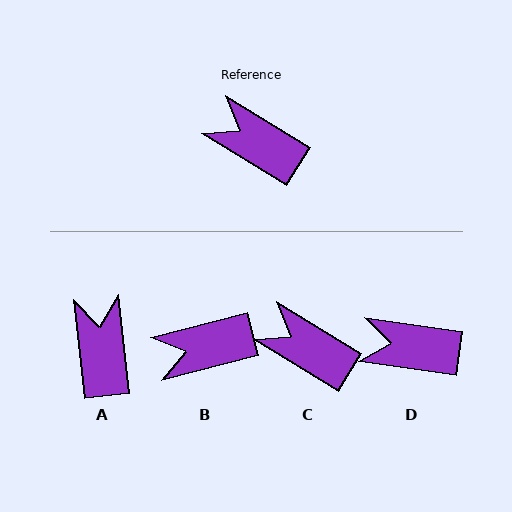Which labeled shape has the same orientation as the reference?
C.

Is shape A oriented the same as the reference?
No, it is off by about 52 degrees.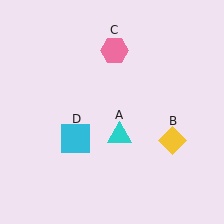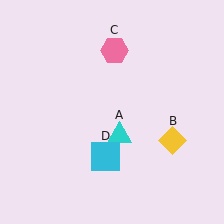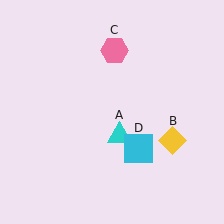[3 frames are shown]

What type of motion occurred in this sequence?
The cyan square (object D) rotated counterclockwise around the center of the scene.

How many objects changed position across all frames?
1 object changed position: cyan square (object D).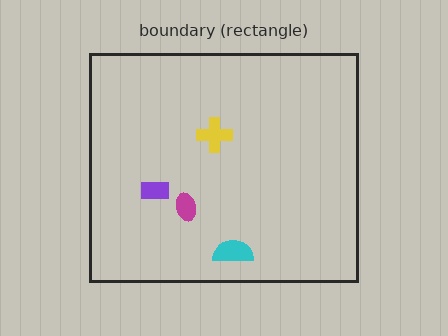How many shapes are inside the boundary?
4 inside, 0 outside.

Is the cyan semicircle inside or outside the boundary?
Inside.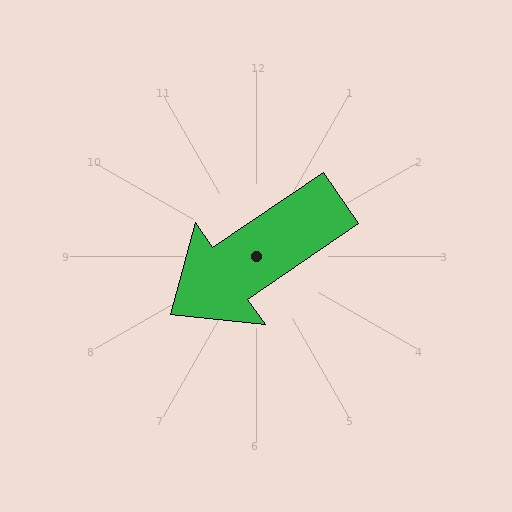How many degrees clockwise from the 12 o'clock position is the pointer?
Approximately 236 degrees.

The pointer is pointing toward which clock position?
Roughly 8 o'clock.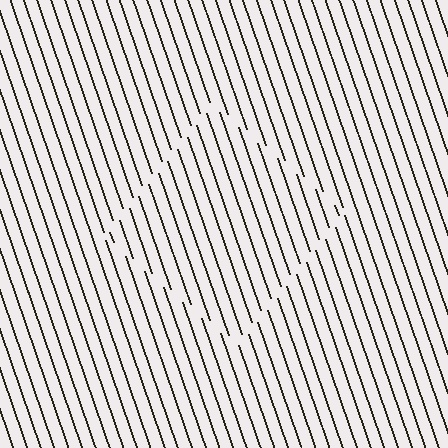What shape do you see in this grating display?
An illusory square. The interior of the shape contains the same grating, shifted by half a period — the contour is defined by the phase discontinuity where line-ends from the inner and outer gratings abut.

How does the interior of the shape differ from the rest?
The interior of the shape contains the same grating, shifted by half a period — the contour is defined by the phase discontinuity where line-ends from the inner and outer gratings abut.